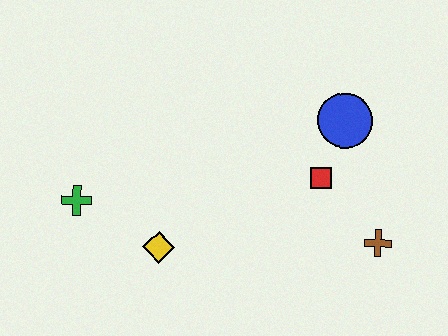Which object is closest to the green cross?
The yellow diamond is closest to the green cross.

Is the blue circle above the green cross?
Yes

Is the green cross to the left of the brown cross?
Yes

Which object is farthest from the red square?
The green cross is farthest from the red square.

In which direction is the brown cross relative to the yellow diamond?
The brown cross is to the right of the yellow diamond.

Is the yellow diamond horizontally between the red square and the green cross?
Yes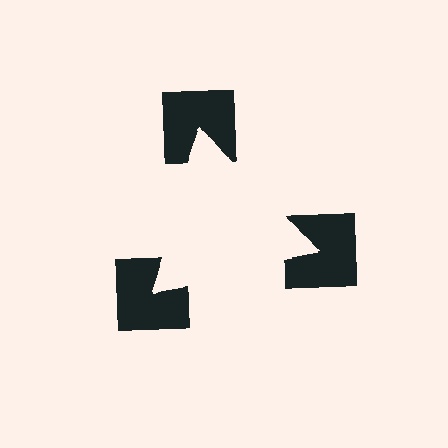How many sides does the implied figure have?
3 sides.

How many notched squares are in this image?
There are 3 — one at each vertex of the illusory triangle.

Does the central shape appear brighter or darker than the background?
It typically appears slightly brighter than the background, even though no actual brightness change is drawn.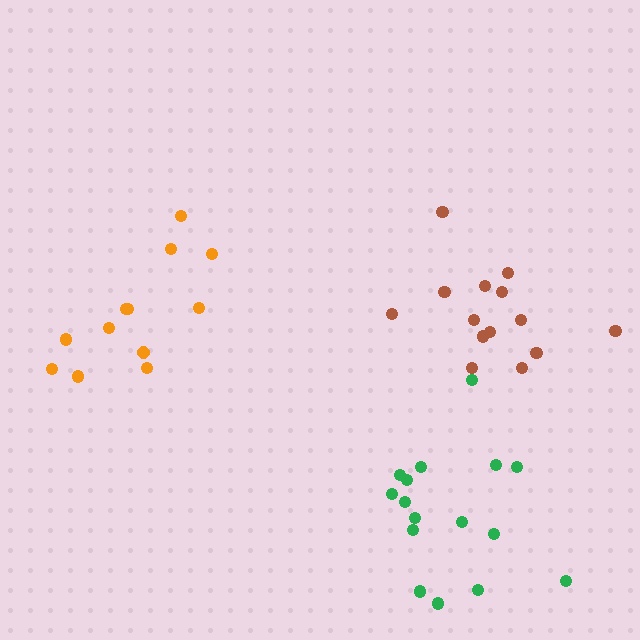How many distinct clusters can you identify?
There are 3 distinct clusters.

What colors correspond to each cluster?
The clusters are colored: orange, brown, green.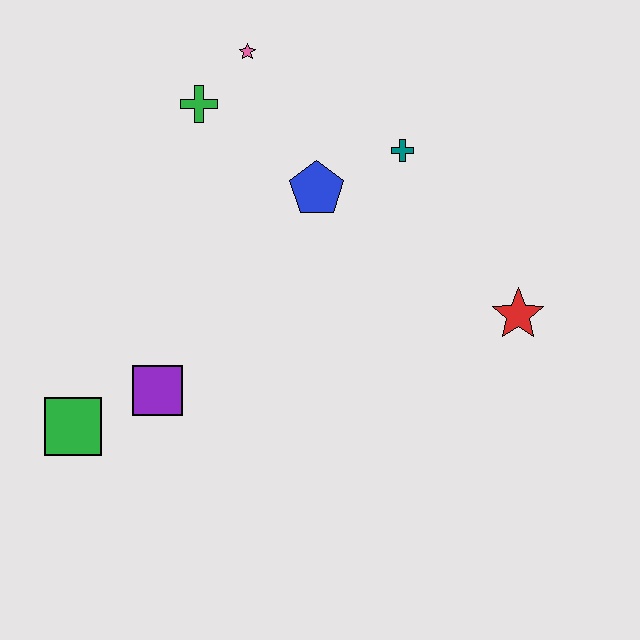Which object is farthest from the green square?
The red star is farthest from the green square.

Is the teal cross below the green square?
No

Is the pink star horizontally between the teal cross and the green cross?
Yes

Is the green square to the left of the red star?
Yes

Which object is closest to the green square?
The purple square is closest to the green square.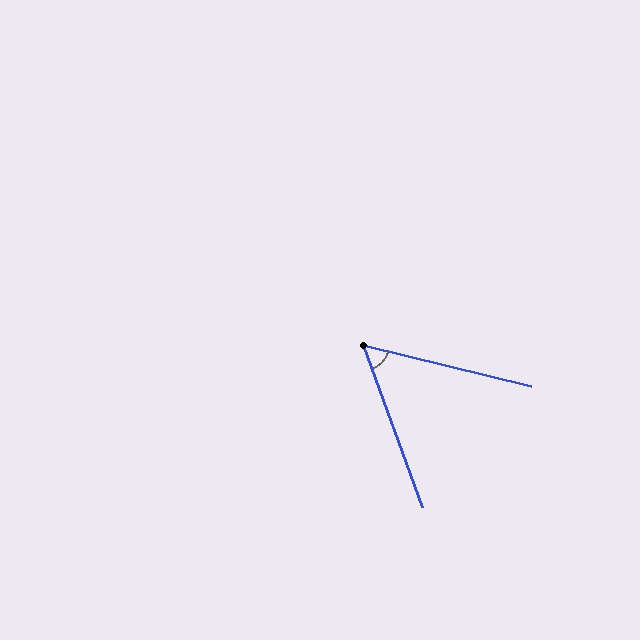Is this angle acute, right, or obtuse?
It is acute.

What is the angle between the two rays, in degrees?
Approximately 56 degrees.